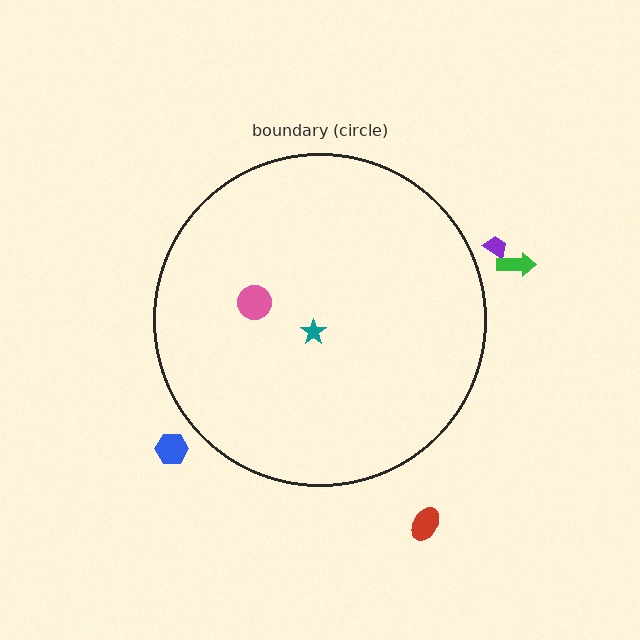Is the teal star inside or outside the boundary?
Inside.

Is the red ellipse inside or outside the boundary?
Outside.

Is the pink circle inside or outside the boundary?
Inside.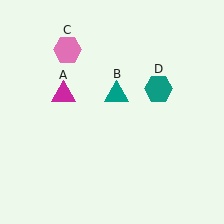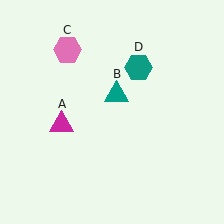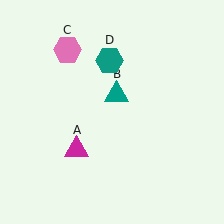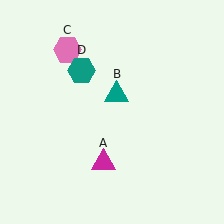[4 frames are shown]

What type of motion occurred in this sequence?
The magenta triangle (object A), teal hexagon (object D) rotated counterclockwise around the center of the scene.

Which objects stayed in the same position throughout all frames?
Teal triangle (object B) and pink hexagon (object C) remained stationary.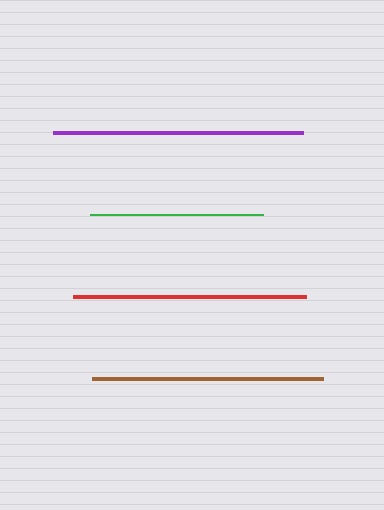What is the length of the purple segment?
The purple segment is approximately 251 pixels long.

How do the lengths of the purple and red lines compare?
The purple and red lines are approximately the same length.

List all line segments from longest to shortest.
From longest to shortest: purple, red, brown, green.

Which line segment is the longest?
The purple line is the longest at approximately 251 pixels.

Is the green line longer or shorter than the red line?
The red line is longer than the green line.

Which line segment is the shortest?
The green line is the shortest at approximately 173 pixels.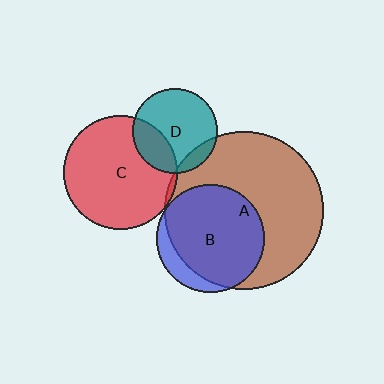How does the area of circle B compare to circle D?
Approximately 1.6 times.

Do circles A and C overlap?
Yes.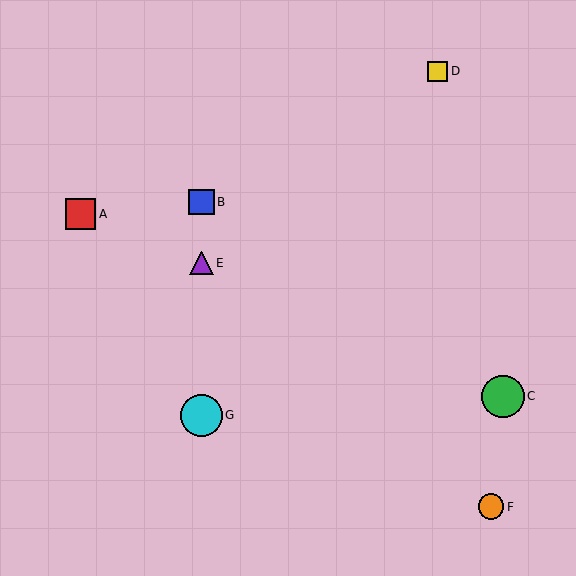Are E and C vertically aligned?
No, E is at x≈201 and C is at x≈503.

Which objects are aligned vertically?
Objects B, E, G are aligned vertically.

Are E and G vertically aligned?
Yes, both are at x≈201.